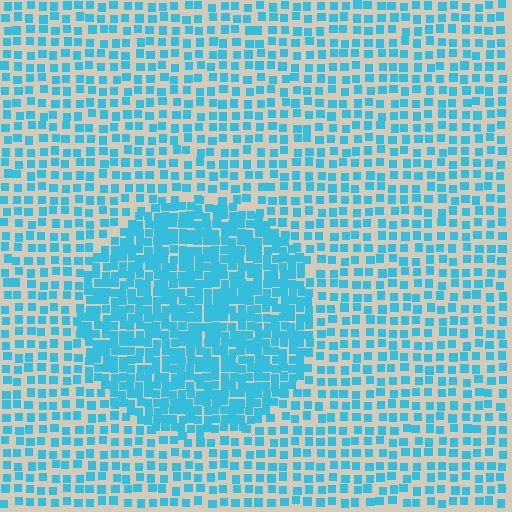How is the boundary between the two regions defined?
The boundary is defined by a change in element density (approximately 2.0x ratio). All elements are the same color, size, and shape.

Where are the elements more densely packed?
The elements are more densely packed inside the circle boundary.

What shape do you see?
I see a circle.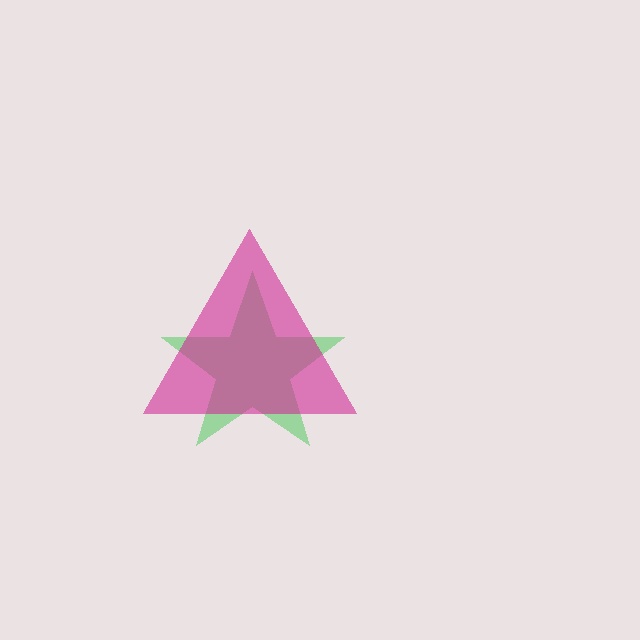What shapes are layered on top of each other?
The layered shapes are: a green star, a magenta triangle.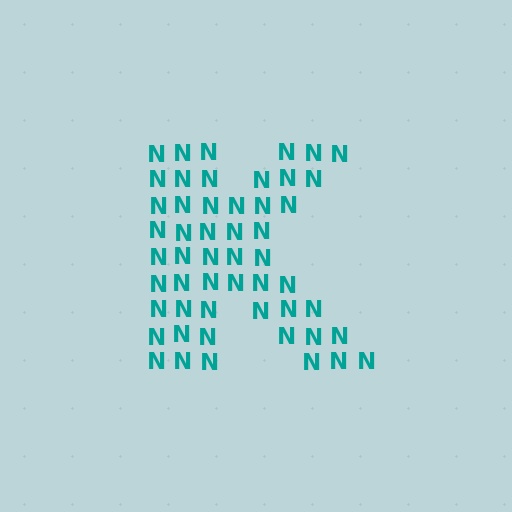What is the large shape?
The large shape is the letter K.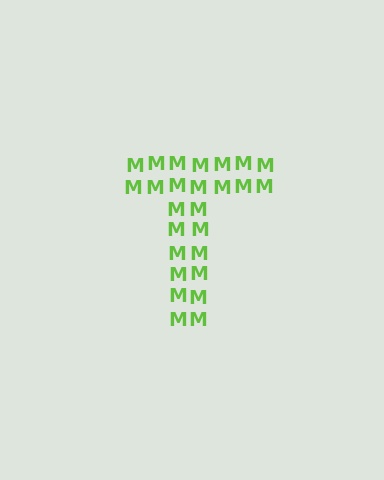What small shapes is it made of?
It is made of small letter M's.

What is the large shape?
The large shape is the letter T.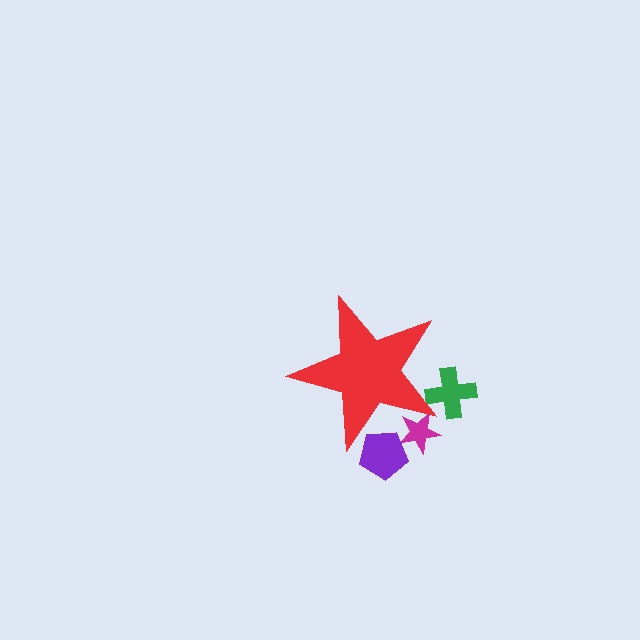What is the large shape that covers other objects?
A red star.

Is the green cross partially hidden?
Yes, the green cross is partially hidden behind the red star.